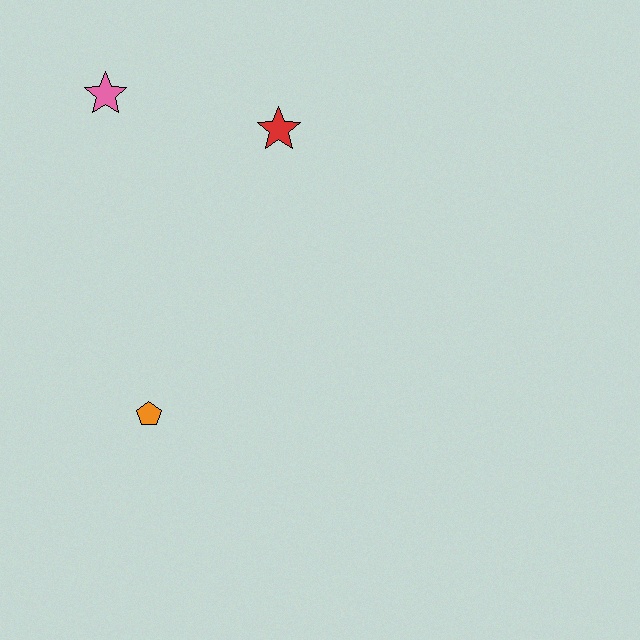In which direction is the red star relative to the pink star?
The red star is to the right of the pink star.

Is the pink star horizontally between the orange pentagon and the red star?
No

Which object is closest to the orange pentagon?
The red star is closest to the orange pentagon.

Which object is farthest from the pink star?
The orange pentagon is farthest from the pink star.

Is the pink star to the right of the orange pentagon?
No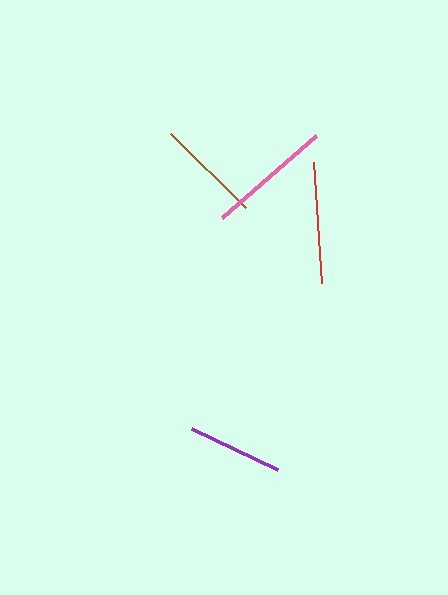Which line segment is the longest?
The pink line is the longest at approximately 124 pixels.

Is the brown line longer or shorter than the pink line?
The pink line is longer than the brown line.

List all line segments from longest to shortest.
From longest to shortest: pink, red, brown, purple.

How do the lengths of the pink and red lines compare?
The pink and red lines are approximately the same length.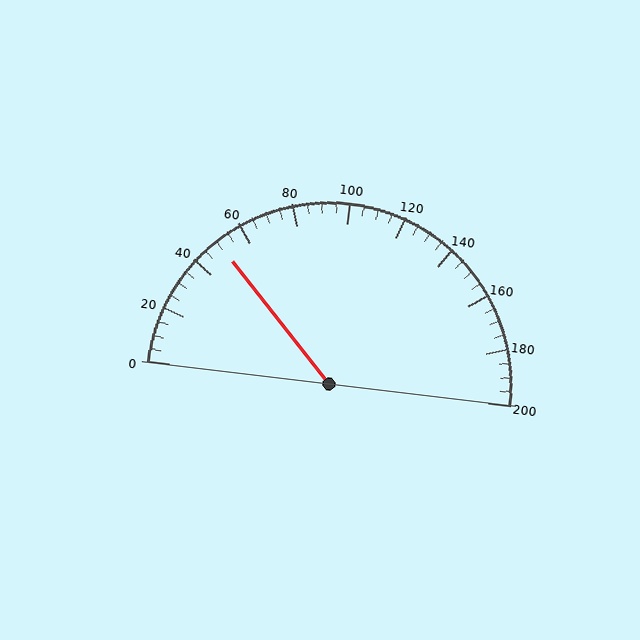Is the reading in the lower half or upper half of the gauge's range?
The reading is in the lower half of the range (0 to 200).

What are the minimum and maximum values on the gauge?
The gauge ranges from 0 to 200.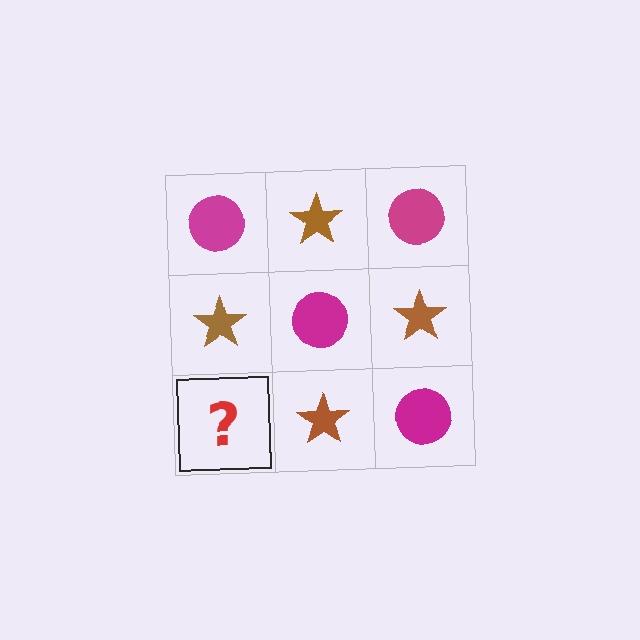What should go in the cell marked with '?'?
The missing cell should contain a magenta circle.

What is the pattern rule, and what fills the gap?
The rule is that it alternates magenta circle and brown star in a checkerboard pattern. The gap should be filled with a magenta circle.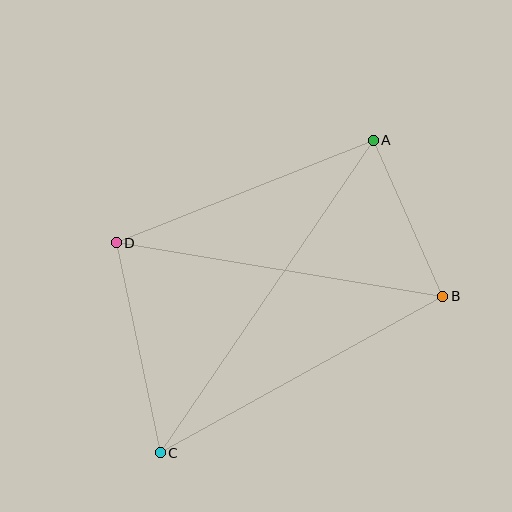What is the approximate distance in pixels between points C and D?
The distance between C and D is approximately 215 pixels.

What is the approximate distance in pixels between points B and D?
The distance between B and D is approximately 331 pixels.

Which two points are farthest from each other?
Points A and C are farthest from each other.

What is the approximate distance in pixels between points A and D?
The distance between A and D is approximately 277 pixels.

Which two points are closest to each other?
Points A and B are closest to each other.